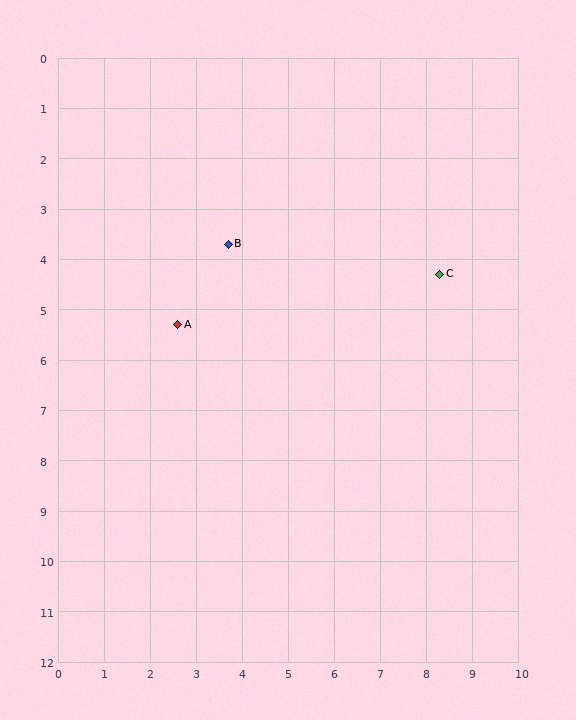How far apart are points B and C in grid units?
Points B and C are about 4.6 grid units apart.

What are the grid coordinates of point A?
Point A is at approximately (2.6, 5.3).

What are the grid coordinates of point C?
Point C is at approximately (8.3, 4.3).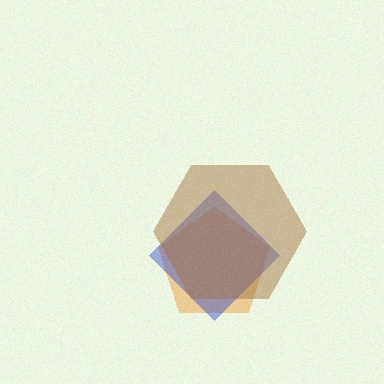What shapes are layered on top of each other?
The layered shapes are: an orange pentagon, a blue diamond, a brown hexagon.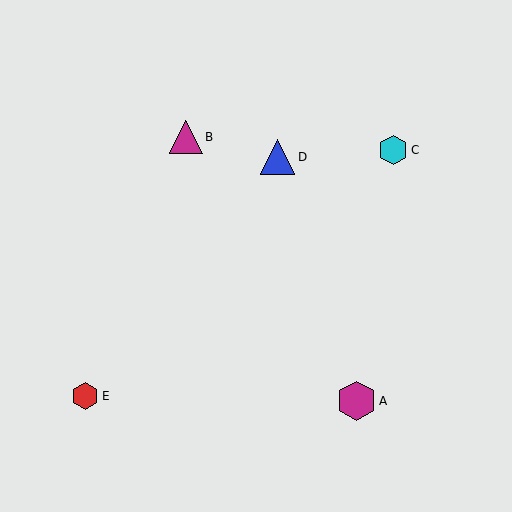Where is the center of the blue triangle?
The center of the blue triangle is at (277, 157).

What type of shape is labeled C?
Shape C is a cyan hexagon.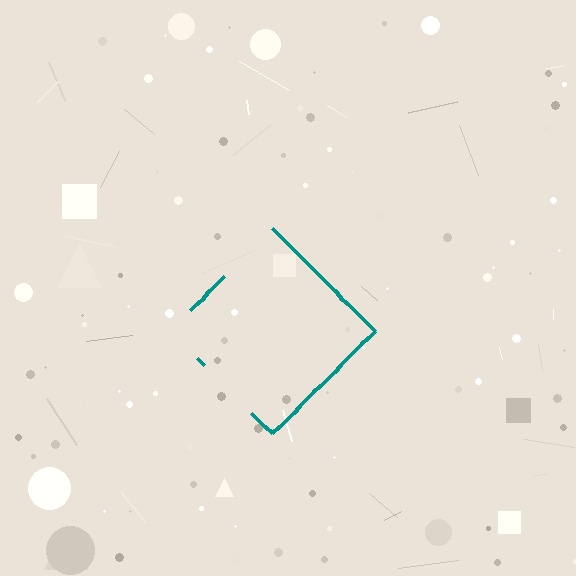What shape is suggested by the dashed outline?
The dashed outline suggests a diamond.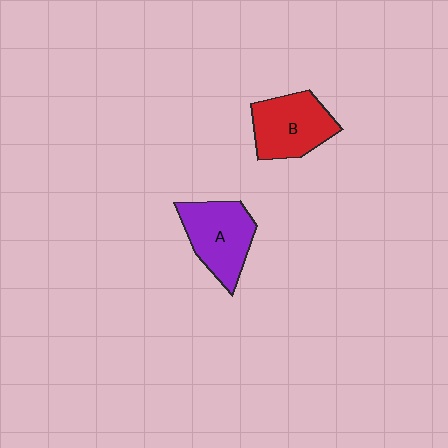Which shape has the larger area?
Shape A (purple).